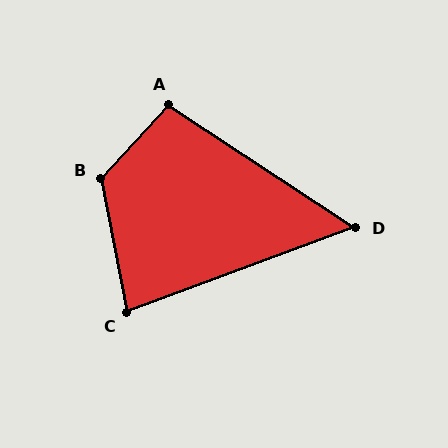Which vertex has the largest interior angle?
B, at approximately 127 degrees.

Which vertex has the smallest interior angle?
D, at approximately 53 degrees.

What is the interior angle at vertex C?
Approximately 81 degrees (acute).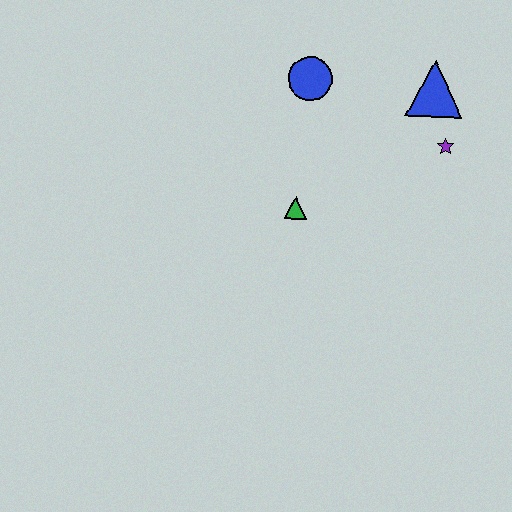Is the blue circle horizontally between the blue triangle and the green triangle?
Yes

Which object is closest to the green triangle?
The blue circle is closest to the green triangle.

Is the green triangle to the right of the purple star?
No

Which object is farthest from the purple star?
The green triangle is farthest from the purple star.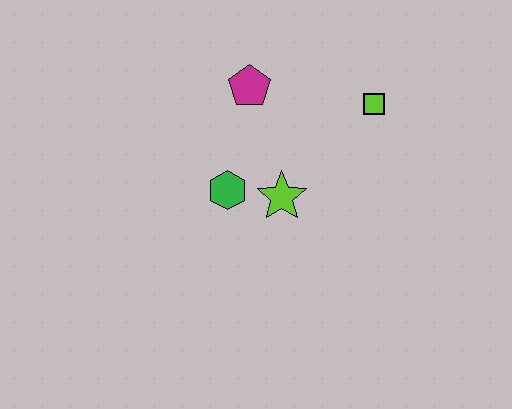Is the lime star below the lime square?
Yes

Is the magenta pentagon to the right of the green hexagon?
Yes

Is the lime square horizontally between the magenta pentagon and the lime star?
No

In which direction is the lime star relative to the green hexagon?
The lime star is to the right of the green hexagon.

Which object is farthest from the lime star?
The lime square is farthest from the lime star.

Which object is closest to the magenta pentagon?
The green hexagon is closest to the magenta pentagon.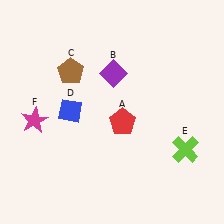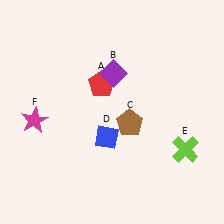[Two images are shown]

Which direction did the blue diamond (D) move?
The blue diamond (D) moved right.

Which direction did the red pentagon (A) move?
The red pentagon (A) moved up.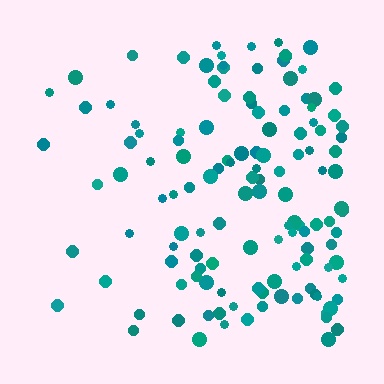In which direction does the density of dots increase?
From left to right, with the right side densest.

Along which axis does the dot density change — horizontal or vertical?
Horizontal.